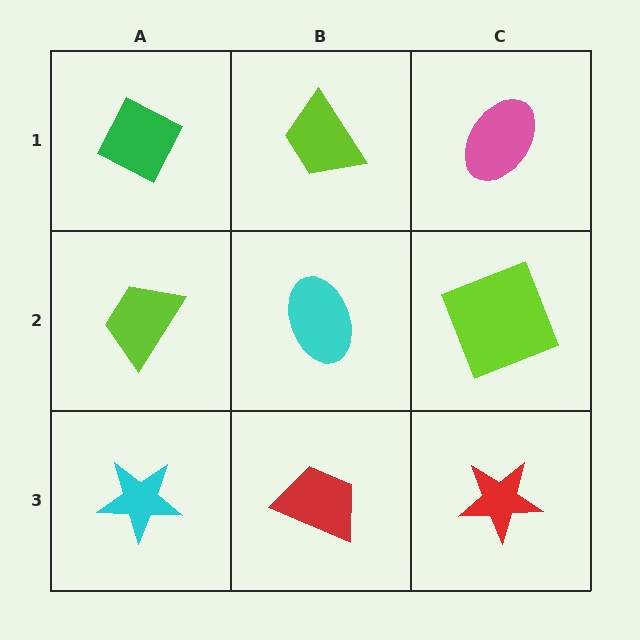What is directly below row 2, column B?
A red trapezoid.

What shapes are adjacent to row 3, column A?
A lime trapezoid (row 2, column A), a red trapezoid (row 3, column B).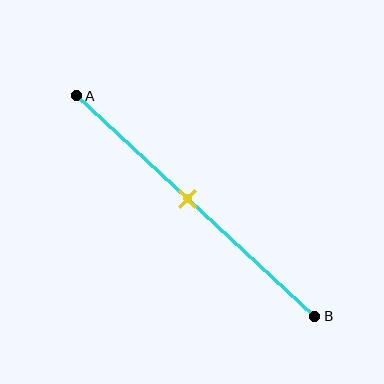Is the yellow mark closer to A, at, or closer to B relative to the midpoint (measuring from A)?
The yellow mark is closer to point A than the midpoint of segment AB.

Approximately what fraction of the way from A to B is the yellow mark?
The yellow mark is approximately 45% of the way from A to B.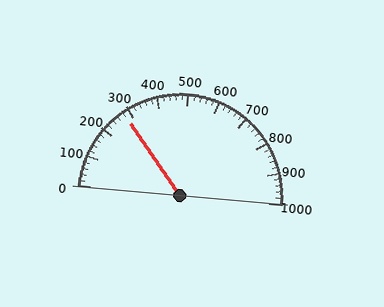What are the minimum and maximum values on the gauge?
The gauge ranges from 0 to 1000.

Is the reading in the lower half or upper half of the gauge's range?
The reading is in the lower half of the range (0 to 1000).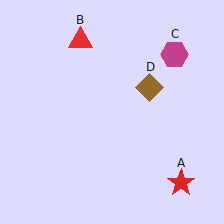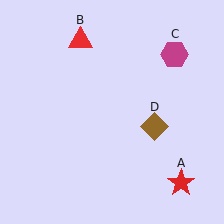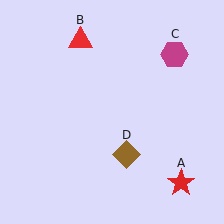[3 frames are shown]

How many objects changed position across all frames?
1 object changed position: brown diamond (object D).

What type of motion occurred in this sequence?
The brown diamond (object D) rotated clockwise around the center of the scene.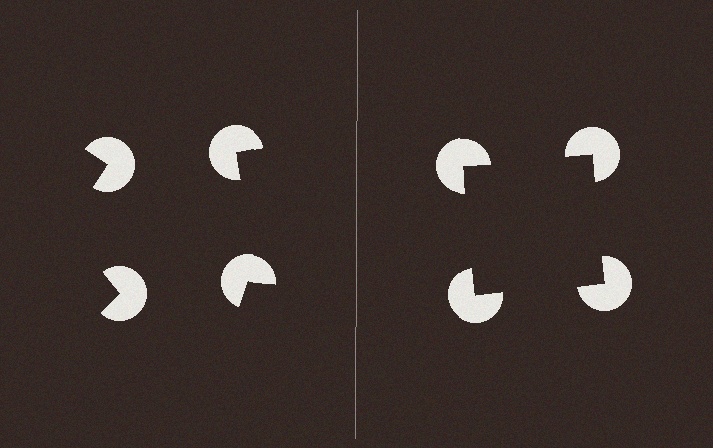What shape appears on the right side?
An illusory square.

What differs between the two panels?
The pac-man discs are positioned identically on both sides; only the wedge orientations differ. On the right they align to a square; on the left they are misaligned.